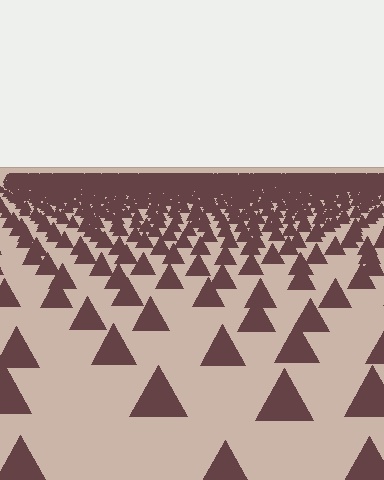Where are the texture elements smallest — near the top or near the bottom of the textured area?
Near the top.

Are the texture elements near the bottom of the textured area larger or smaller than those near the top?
Larger. Near the bottom, elements are closer to the viewer and appear at a bigger on-screen size.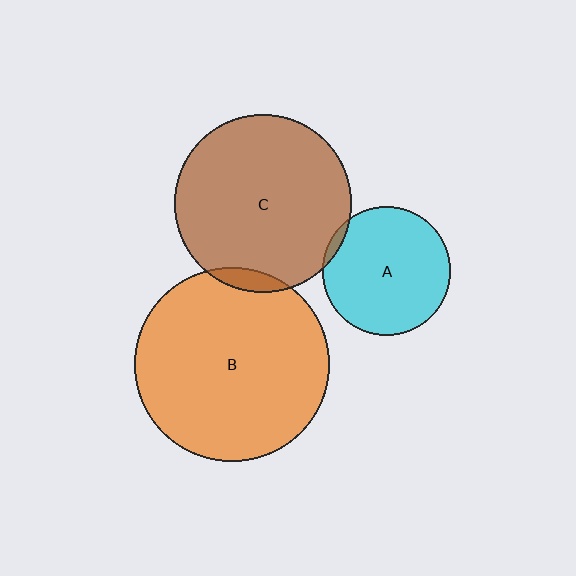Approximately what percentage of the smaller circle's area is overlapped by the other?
Approximately 5%.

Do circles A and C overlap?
Yes.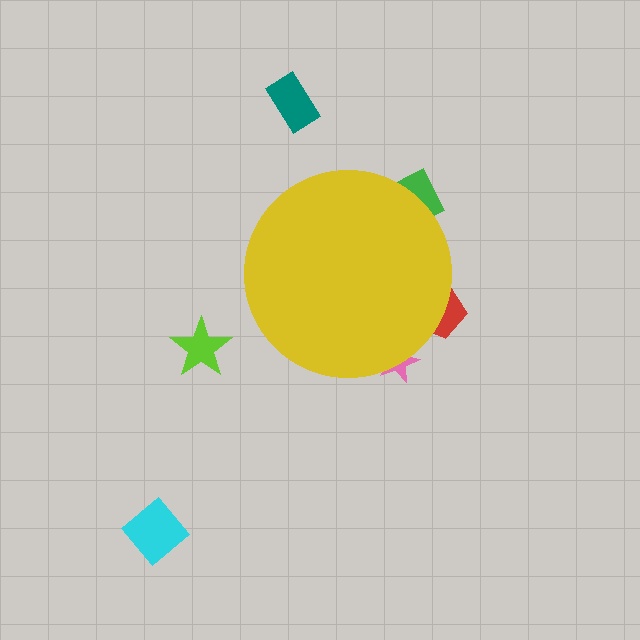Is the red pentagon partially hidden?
Yes, the red pentagon is partially hidden behind the yellow circle.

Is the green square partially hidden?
Yes, the green square is partially hidden behind the yellow circle.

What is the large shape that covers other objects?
A yellow circle.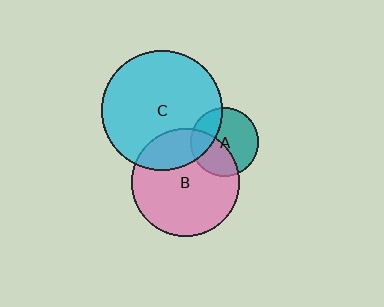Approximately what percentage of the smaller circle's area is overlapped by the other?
Approximately 25%.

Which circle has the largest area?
Circle C (cyan).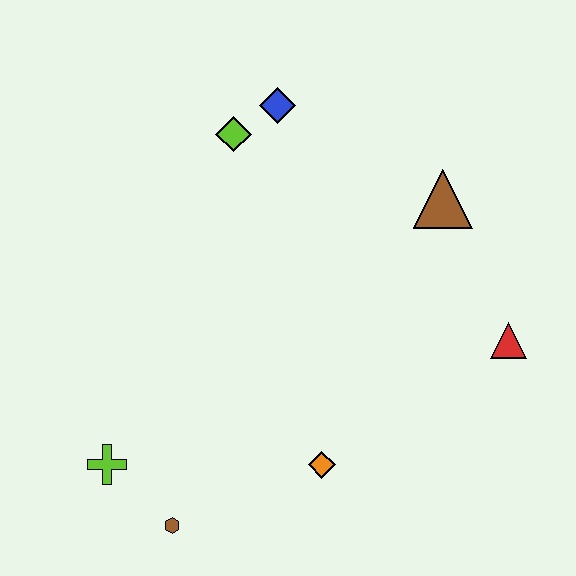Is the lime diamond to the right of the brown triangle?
No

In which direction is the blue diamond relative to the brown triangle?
The blue diamond is to the left of the brown triangle.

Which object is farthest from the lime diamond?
The brown hexagon is farthest from the lime diamond.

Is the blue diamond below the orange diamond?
No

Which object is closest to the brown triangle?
The red triangle is closest to the brown triangle.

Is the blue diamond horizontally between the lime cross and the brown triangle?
Yes